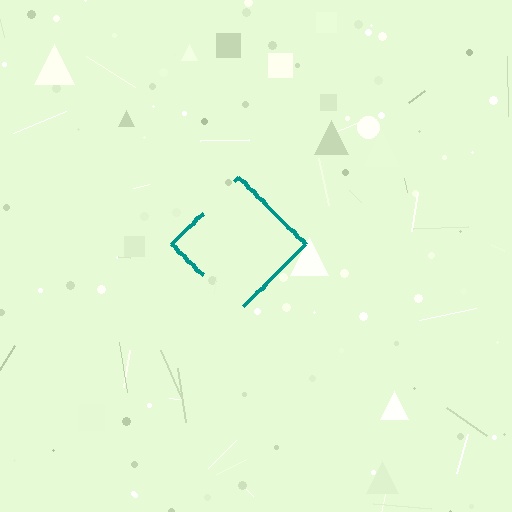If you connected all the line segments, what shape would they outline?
They would outline a diamond.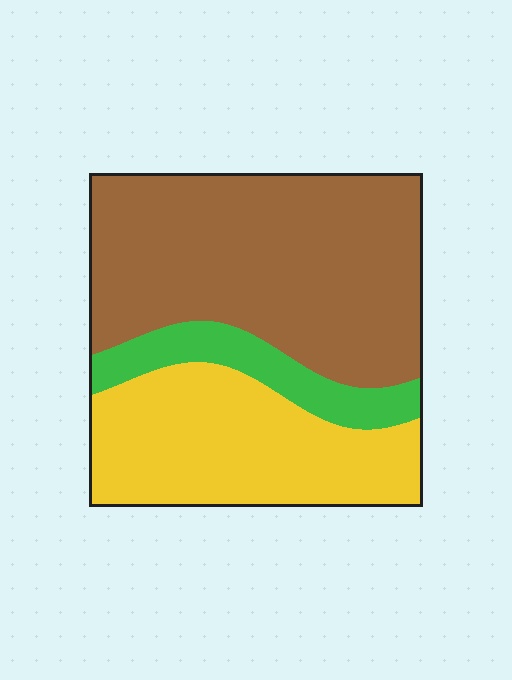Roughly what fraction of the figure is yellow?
Yellow covers about 35% of the figure.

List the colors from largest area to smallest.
From largest to smallest: brown, yellow, green.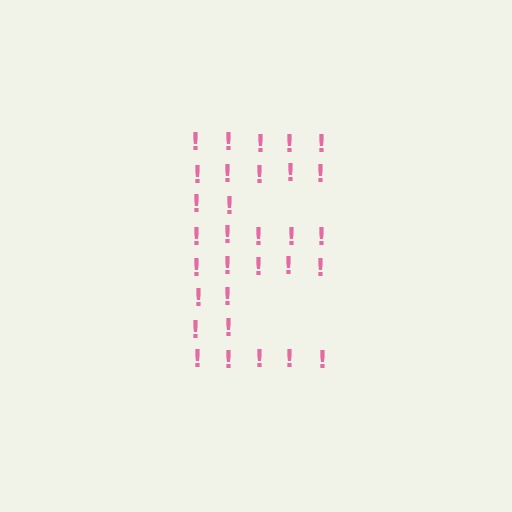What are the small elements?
The small elements are exclamation marks.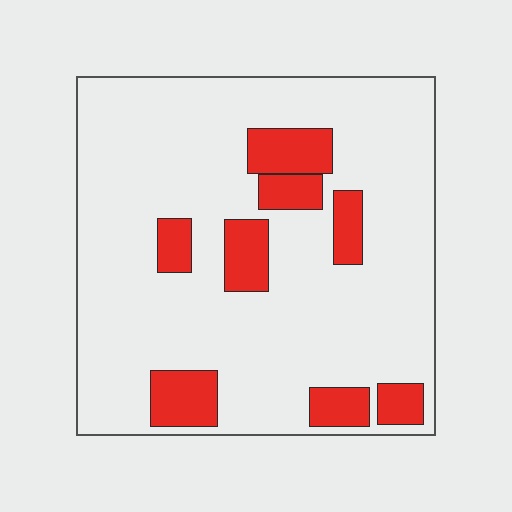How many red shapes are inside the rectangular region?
8.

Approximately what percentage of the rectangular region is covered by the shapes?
Approximately 15%.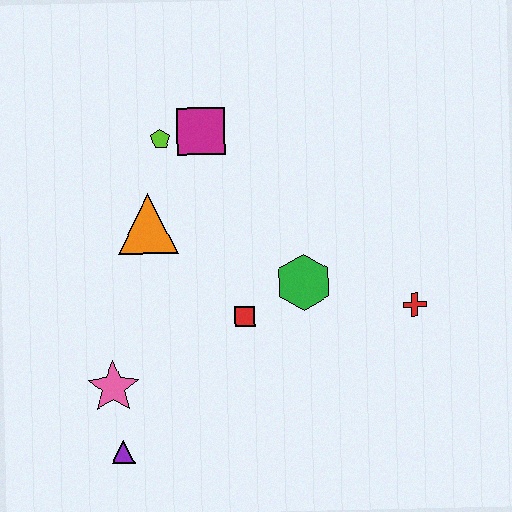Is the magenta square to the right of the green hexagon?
No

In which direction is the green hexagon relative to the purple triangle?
The green hexagon is to the right of the purple triangle.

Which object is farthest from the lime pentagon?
The purple triangle is farthest from the lime pentagon.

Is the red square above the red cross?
No